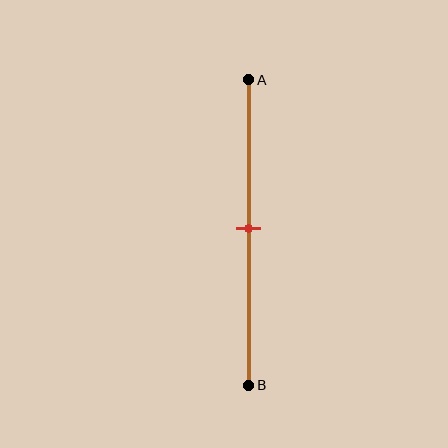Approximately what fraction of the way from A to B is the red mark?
The red mark is approximately 50% of the way from A to B.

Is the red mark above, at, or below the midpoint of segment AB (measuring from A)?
The red mark is approximately at the midpoint of segment AB.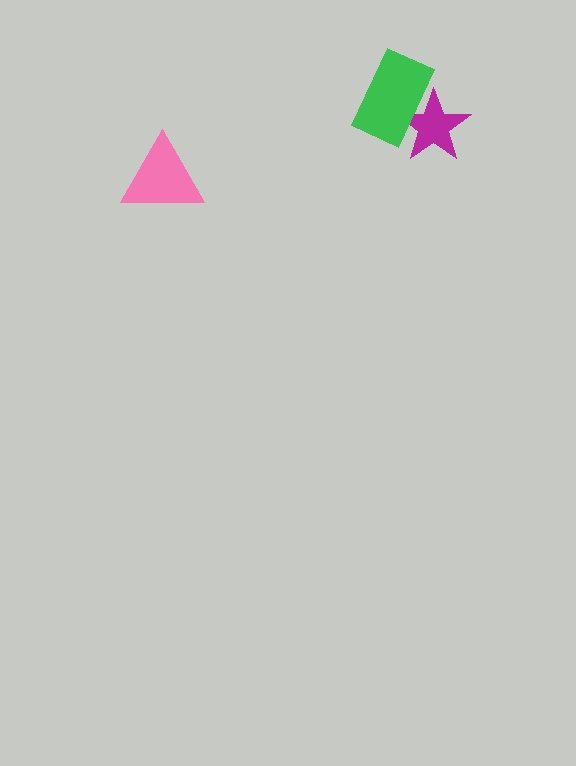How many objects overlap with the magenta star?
1 object overlaps with the magenta star.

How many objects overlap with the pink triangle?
0 objects overlap with the pink triangle.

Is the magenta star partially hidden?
Yes, it is partially covered by another shape.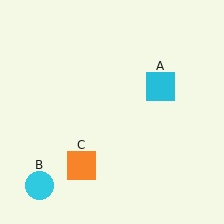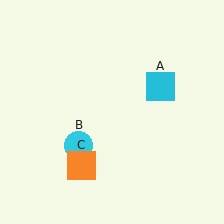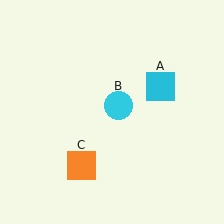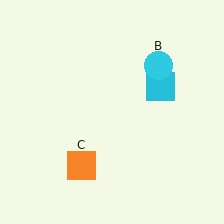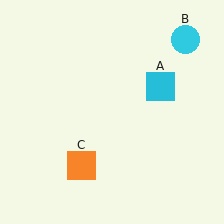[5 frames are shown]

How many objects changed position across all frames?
1 object changed position: cyan circle (object B).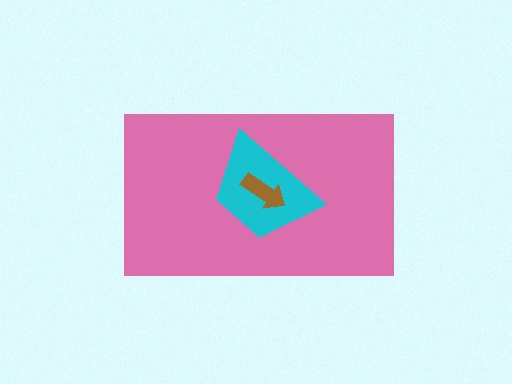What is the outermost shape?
The pink rectangle.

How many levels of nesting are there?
3.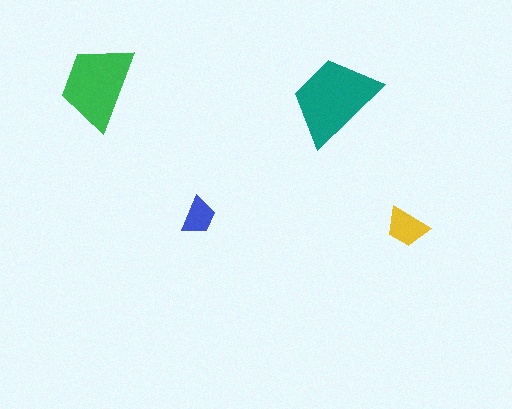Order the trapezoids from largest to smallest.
the teal one, the green one, the yellow one, the blue one.